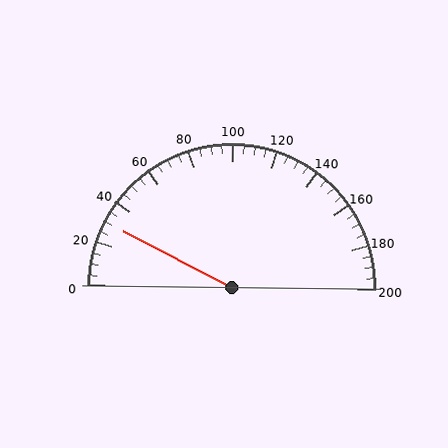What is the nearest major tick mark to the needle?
The nearest major tick mark is 40.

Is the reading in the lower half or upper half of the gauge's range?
The reading is in the lower half of the range (0 to 200).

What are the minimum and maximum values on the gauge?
The gauge ranges from 0 to 200.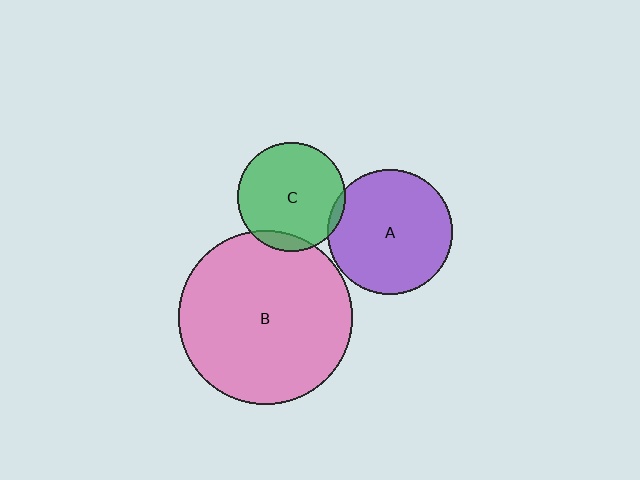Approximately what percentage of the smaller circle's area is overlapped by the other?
Approximately 10%.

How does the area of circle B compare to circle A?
Approximately 1.9 times.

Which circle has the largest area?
Circle B (pink).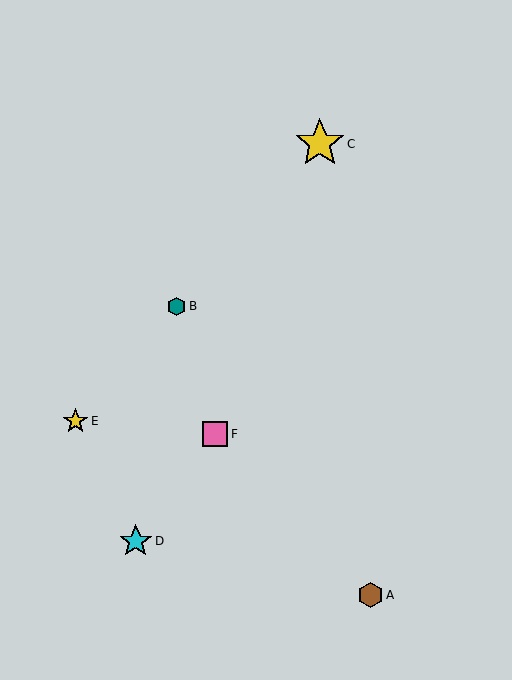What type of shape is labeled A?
Shape A is a brown hexagon.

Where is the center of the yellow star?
The center of the yellow star is at (76, 421).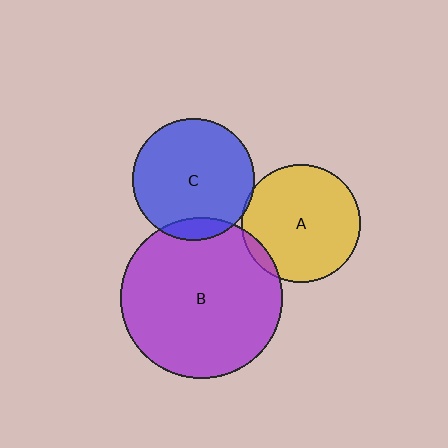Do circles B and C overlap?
Yes.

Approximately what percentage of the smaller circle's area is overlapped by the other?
Approximately 10%.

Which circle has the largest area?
Circle B (purple).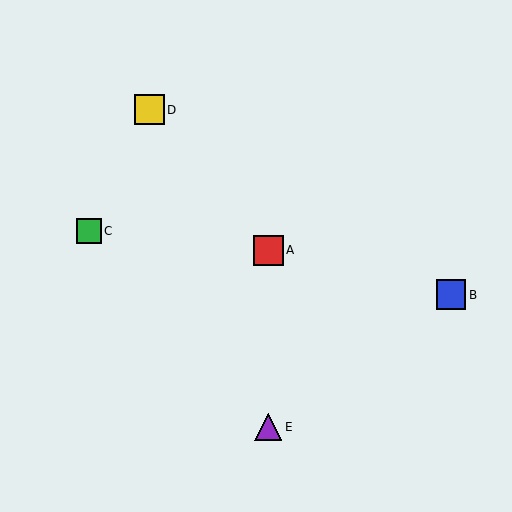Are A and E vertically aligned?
Yes, both are at x≈268.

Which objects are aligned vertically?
Objects A, E are aligned vertically.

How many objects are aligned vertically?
2 objects (A, E) are aligned vertically.